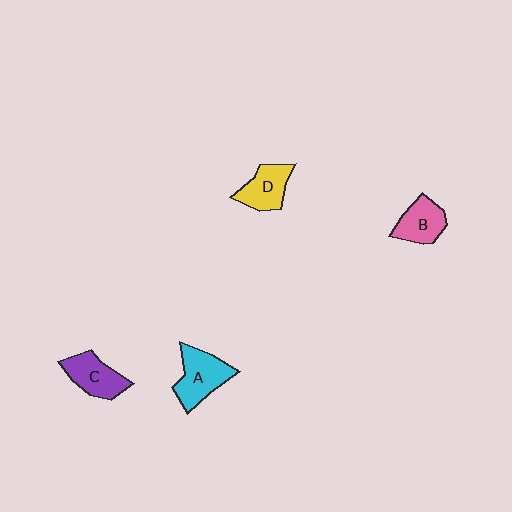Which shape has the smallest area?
Shape B (pink).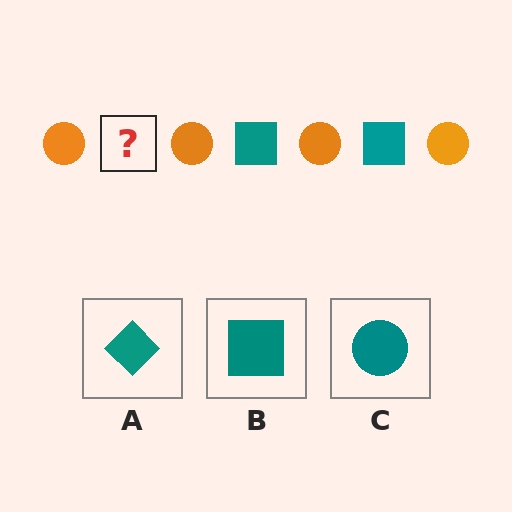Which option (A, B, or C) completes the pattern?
B.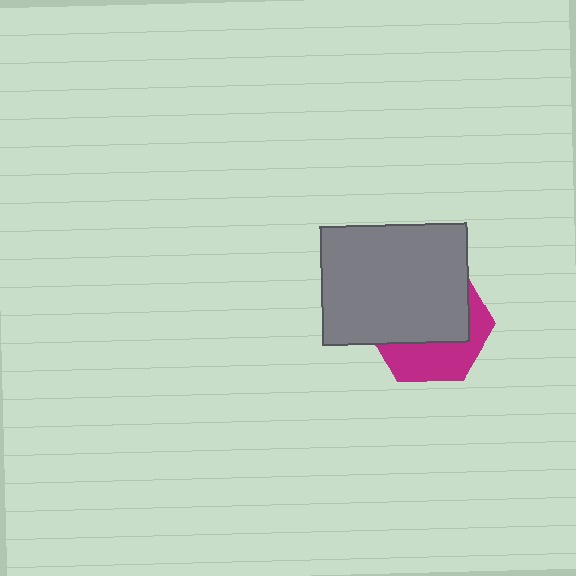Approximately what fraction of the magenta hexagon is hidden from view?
Roughly 62% of the magenta hexagon is hidden behind the gray rectangle.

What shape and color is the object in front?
The object in front is a gray rectangle.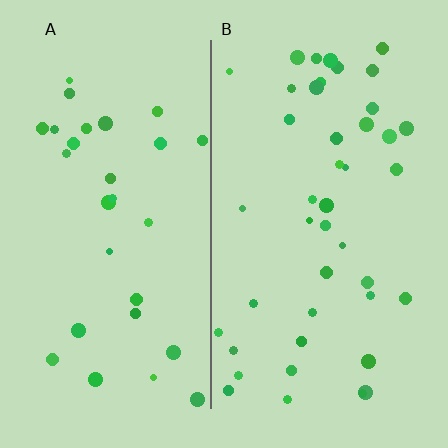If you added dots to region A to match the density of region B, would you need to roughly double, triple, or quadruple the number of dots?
Approximately double.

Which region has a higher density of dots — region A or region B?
B (the right).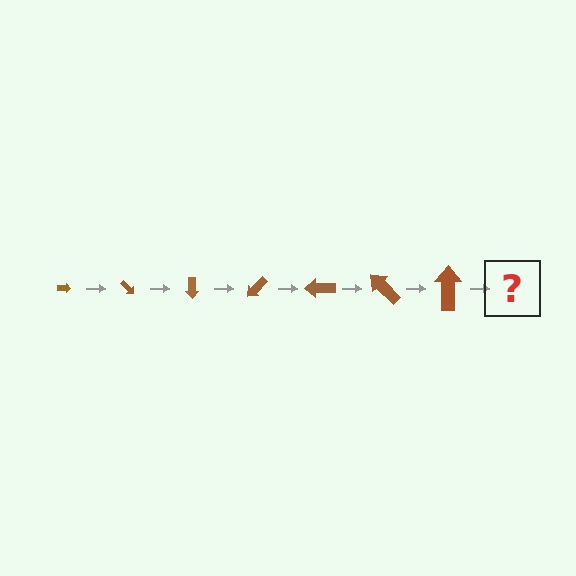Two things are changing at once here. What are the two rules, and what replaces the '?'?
The two rules are that the arrow grows larger each step and it rotates 45 degrees each step. The '?' should be an arrow, larger than the previous one and rotated 315 degrees from the start.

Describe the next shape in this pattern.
It should be an arrow, larger than the previous one and rotated 315 degrees from the start.